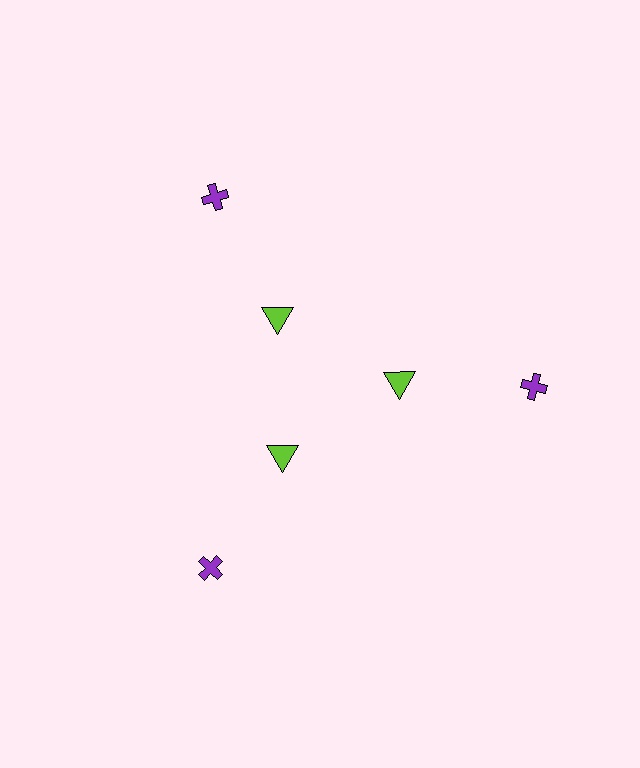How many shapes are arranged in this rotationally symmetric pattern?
There are 6 shapes, arranged in 3 groups of 2.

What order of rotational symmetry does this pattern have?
This pattern has 3-fold rotational symmetry.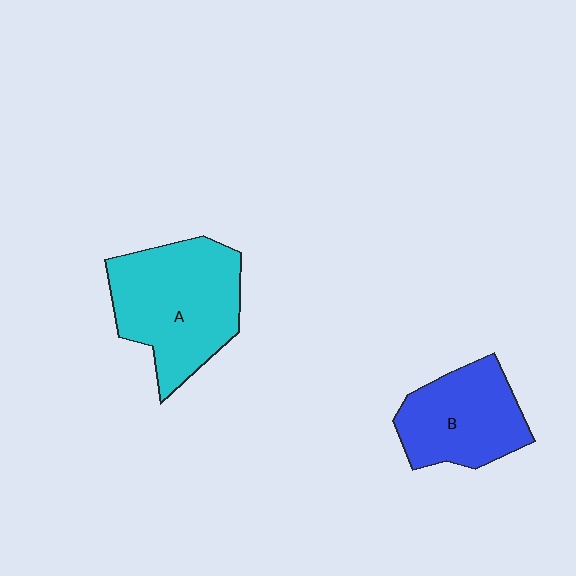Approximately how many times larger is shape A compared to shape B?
Approximately 1.4 times.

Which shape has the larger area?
Shape A (cyan).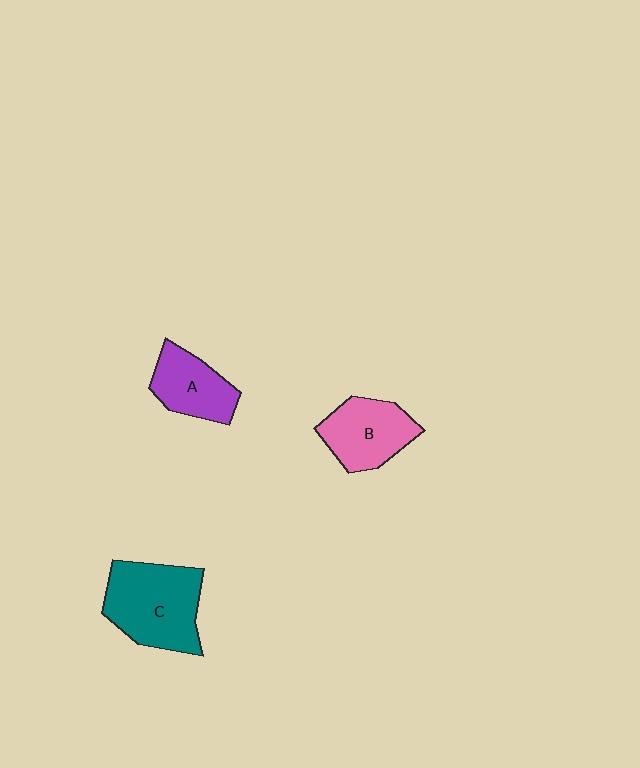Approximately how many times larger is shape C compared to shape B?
Approximately 1.4 times.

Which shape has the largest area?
Shape C (teal).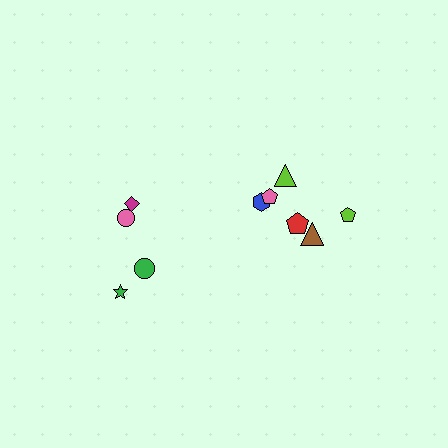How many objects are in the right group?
There are 6 objects.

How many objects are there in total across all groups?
There are 10 objects.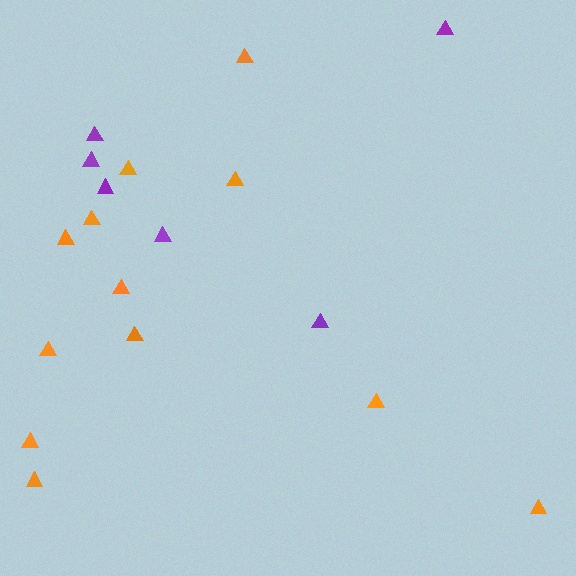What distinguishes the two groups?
There are 2 groups: one group of purple triangles (6) and one group of orange triangles (12).